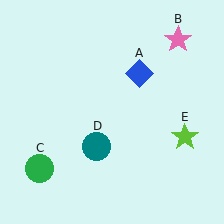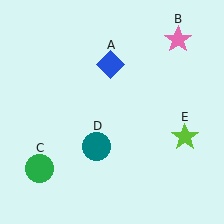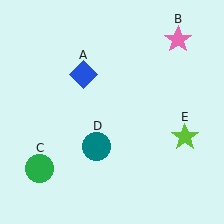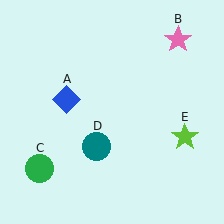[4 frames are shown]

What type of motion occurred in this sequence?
The blue diamond (object A) rotated counterclockwise around the center of the scene.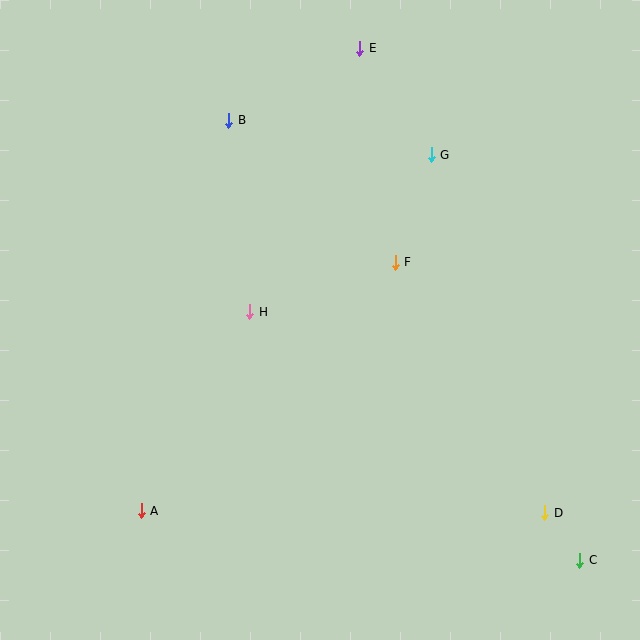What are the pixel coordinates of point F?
Point F is at (395, 262).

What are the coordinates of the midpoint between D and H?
The midpoint between D and H is at (397, 412).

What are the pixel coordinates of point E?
Point E is at (360, 48).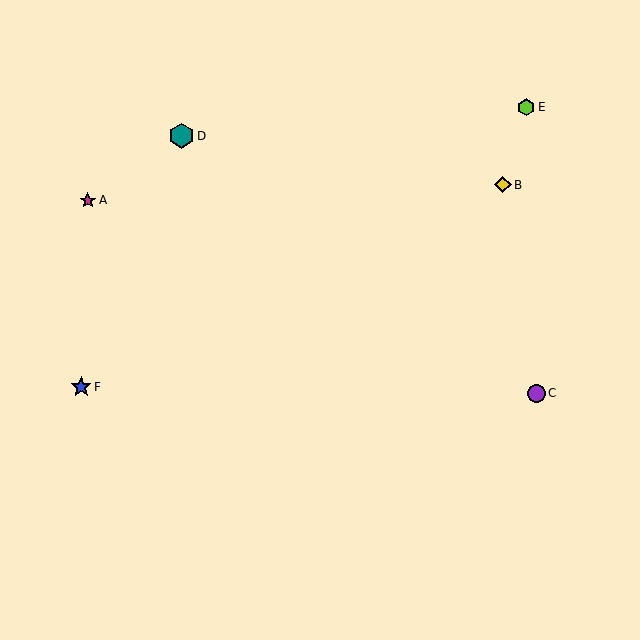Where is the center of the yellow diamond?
The center of the yellow diamond is at (503, 185).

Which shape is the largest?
The teal hexagon (labeled D) is the largest.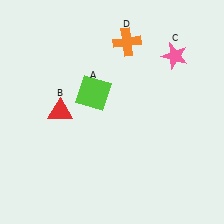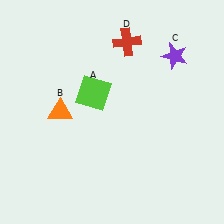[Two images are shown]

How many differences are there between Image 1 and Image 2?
There are 3 differences between the two images.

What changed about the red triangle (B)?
In Image 1, B is red. In Image 2, it changed to orange.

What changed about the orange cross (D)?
In Image 1, D is orange. In Image 2, it changed to red.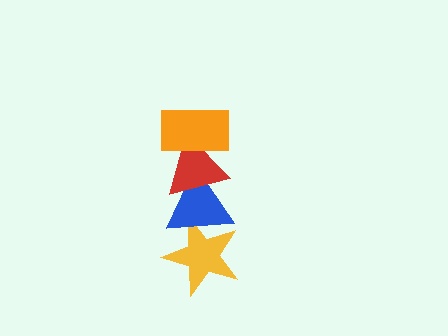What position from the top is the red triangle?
The red triangle is 2nd from the top.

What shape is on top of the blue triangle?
The red triangle is on top of the blue triangle.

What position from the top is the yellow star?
The yellow star is 4th from the top.